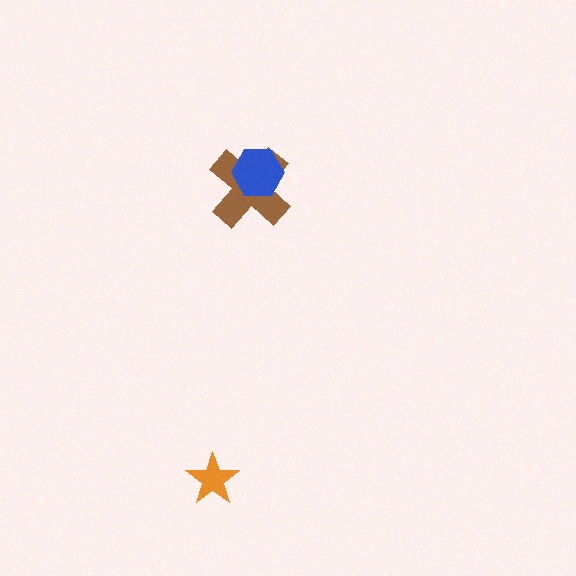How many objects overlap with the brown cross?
1 object overlaps with the brown cross.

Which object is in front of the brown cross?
The blue hexagon is in front of the brown cross.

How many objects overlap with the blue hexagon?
1 object overlaps with the blue hexagon.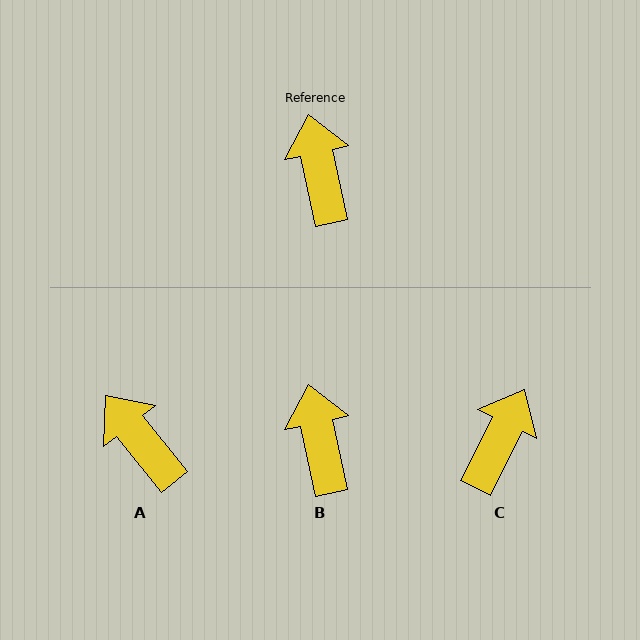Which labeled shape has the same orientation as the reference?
B.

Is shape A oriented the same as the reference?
No, it is off by about 26 degrees.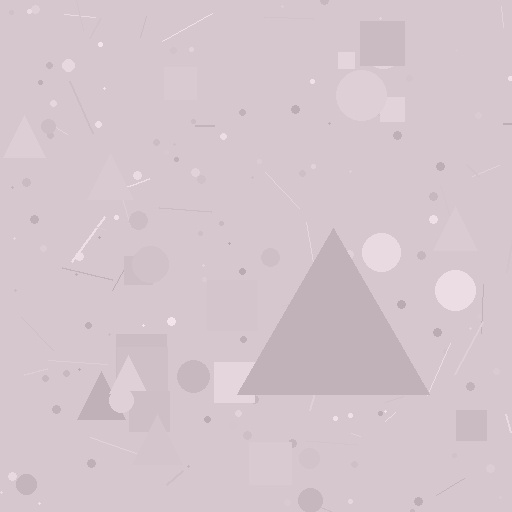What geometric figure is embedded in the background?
A triangle is embedded in the background.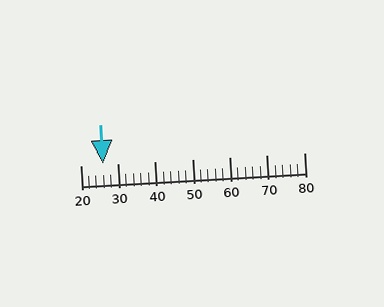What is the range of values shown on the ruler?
The ruler shows values from 20 to 80.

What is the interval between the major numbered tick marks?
The major tick marks are spaced 10 units apart.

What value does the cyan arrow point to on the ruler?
The cyan arrow points to approximately 26.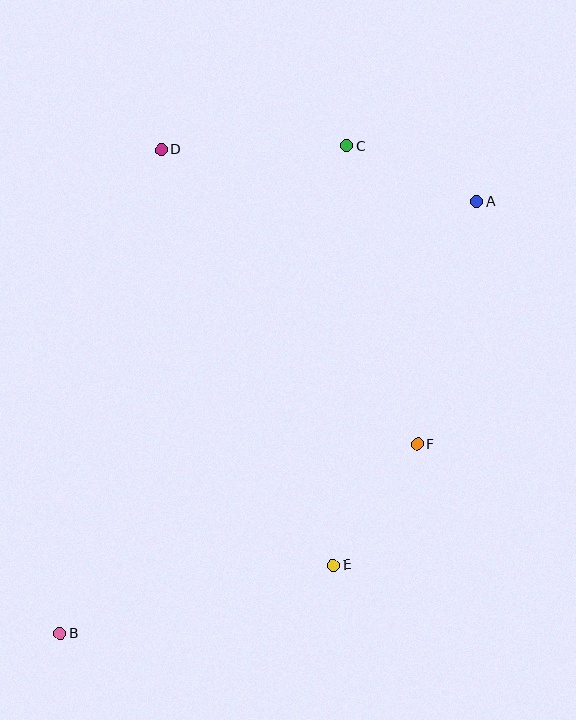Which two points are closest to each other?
Points A and C are closest to each other.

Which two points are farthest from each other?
Points A and B are farthest from each other.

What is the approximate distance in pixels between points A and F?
The distance between A and F is approximately 250 pixels.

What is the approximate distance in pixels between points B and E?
The distance between B and E is approximately 282 pixels.